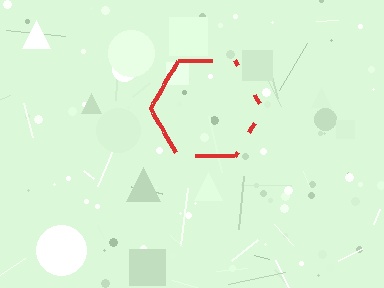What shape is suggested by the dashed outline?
The dashed outline suggests a hexagon.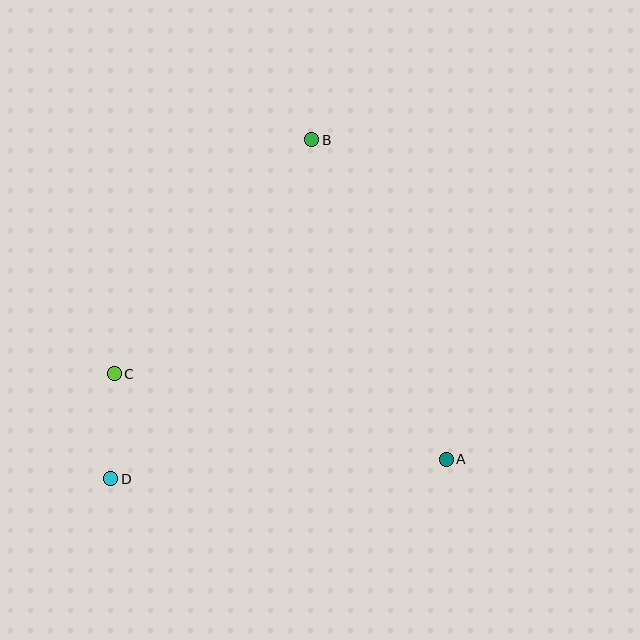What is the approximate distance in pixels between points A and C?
The distance between A and C is approximately 343 pixels.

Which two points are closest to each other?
Points C and D are closest to each other.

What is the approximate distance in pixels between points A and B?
The distance between A and B is approximately 347 pixels.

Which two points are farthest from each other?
Points B and D are farthest from each other.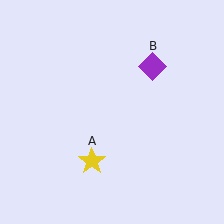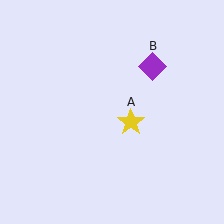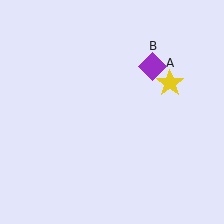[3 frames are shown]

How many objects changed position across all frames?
1 object changed position: yellow star (object A).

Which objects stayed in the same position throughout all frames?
Purple diamond (object B) remained stationary.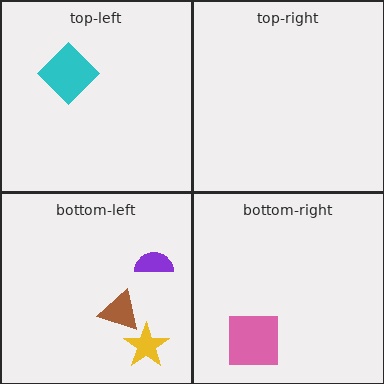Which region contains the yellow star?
The bottom-left region.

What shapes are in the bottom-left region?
The purple semicircle, the brown triangle, the yellow star.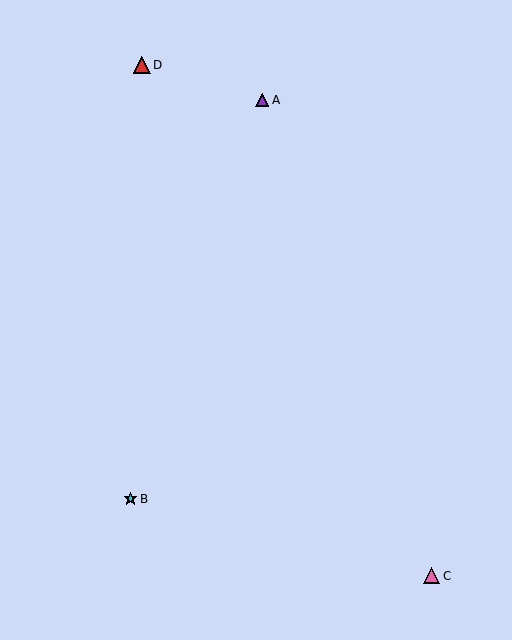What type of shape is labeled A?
Shape A is a purple triangle.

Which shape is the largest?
The red triangle (labeled D) is the largest.